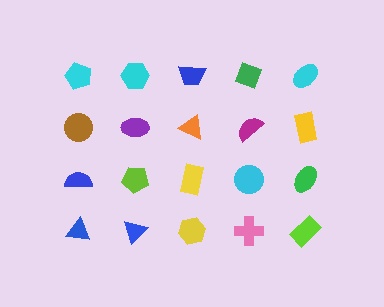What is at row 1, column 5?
A cyan ellipse.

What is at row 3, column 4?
A cyan circle.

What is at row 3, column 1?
A blue semicircle.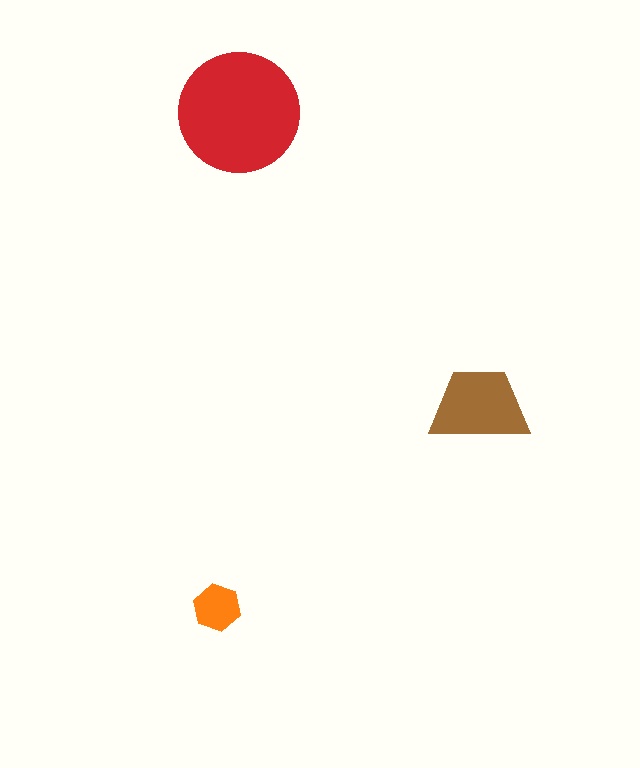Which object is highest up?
The red circle is topmost.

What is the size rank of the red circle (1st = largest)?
1st.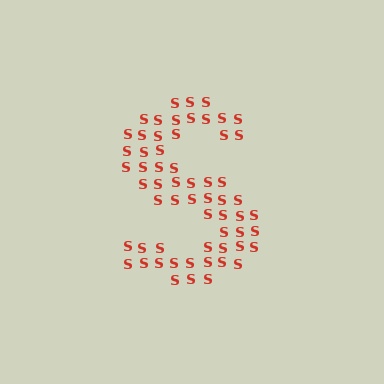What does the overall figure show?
The overall figure shows the letter S.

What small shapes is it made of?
It is made of small letter S's.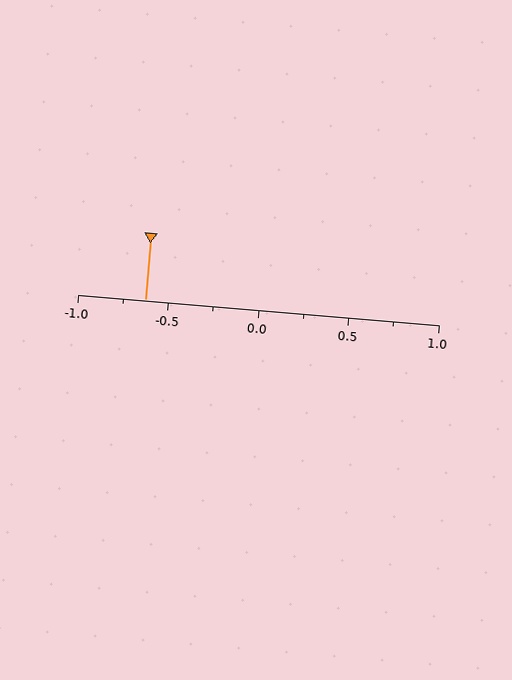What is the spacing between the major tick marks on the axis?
The major ticks are spaced 0.5 apart.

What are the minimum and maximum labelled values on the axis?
The axis runs from -1.0 to 1.0.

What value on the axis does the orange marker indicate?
The marker indicates approximately -0.62.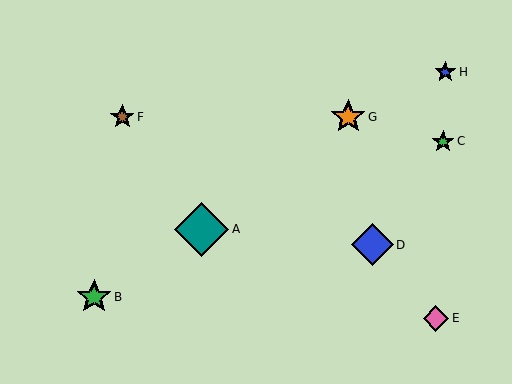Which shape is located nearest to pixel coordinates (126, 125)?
The brown star (labeled F) at (122, 117) is nearest to that location.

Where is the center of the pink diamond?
The center of the pink diamond is at (436, 318).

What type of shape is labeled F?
Shape F is a brown star.